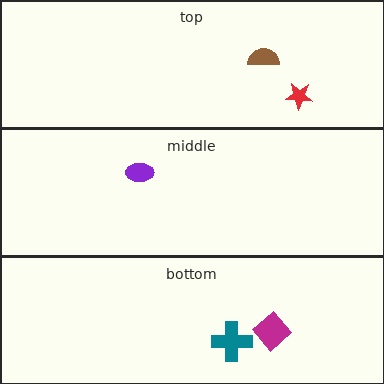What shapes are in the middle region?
The purple ellipse.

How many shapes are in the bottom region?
2.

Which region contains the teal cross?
The bottom region.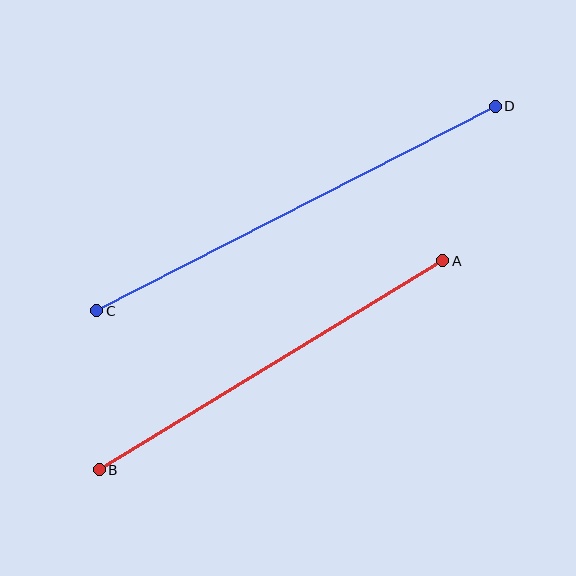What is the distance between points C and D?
The distance is approximately 448 pixels.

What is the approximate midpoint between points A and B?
The midpoint is at approximately (271, 365) pixels.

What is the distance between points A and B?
The distance is approximately 402 pixels.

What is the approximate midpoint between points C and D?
The midpoint is at approximately (296, 209) pixels.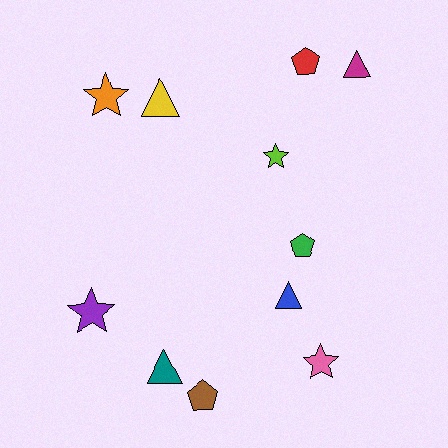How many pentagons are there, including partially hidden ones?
There are 3 pentagons.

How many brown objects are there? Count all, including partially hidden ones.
There is 1 brown object.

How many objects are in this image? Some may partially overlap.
There are 11 objects.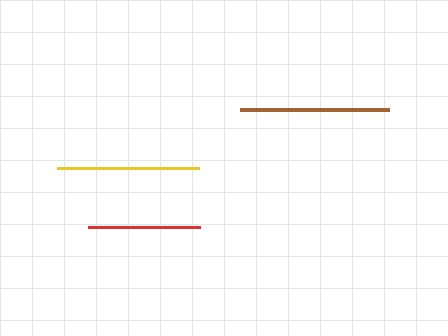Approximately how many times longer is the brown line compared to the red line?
The brown line is approximately 1.3 times the length of the red line.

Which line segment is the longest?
The brown line is the longest at approximately 149 pixels.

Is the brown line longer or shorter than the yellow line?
The brown line is longer than the yellow line.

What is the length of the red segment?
The red segment is approximately 111 pixels long.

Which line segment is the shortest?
The red line is the shortest at approximately 111 pixels.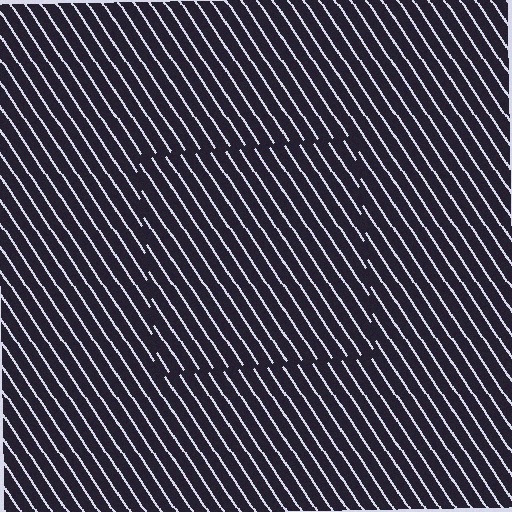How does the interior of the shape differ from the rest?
The interior of the shape contains the same grating, shifted by half a period — the contour is defined by the phase discontinuity where line-ends from the inner and outer gratings abut.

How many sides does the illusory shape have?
4 sides — the line-ends trace a square.